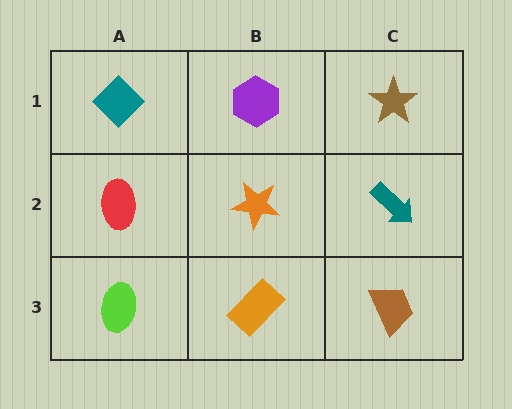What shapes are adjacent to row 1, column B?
An orange star (row 2, column B), a teal diamond (row 1, column A), a brown star (row 1, column C).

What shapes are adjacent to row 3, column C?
A teal arrow (row 2, column C), an orange rectangle (row 3, column B).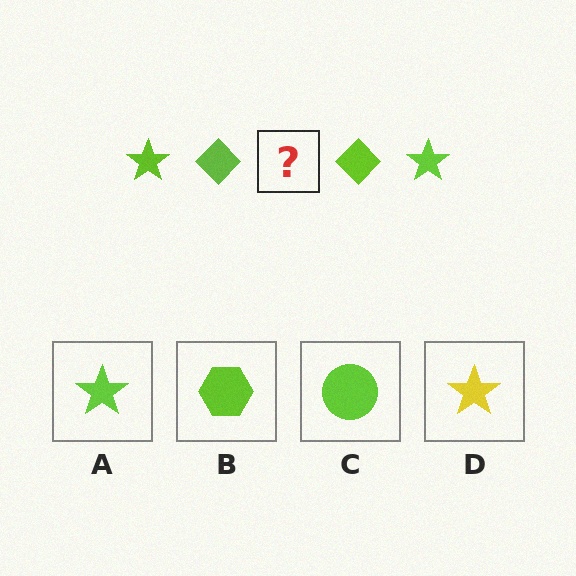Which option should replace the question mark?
Option A.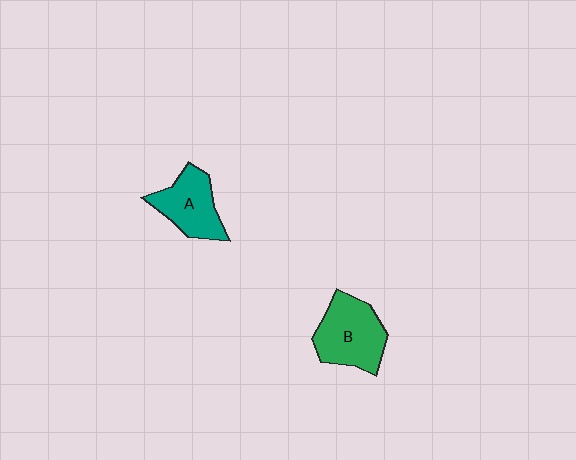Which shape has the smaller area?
Shape A (teal).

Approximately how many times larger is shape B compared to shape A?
Approximately 1.2 times.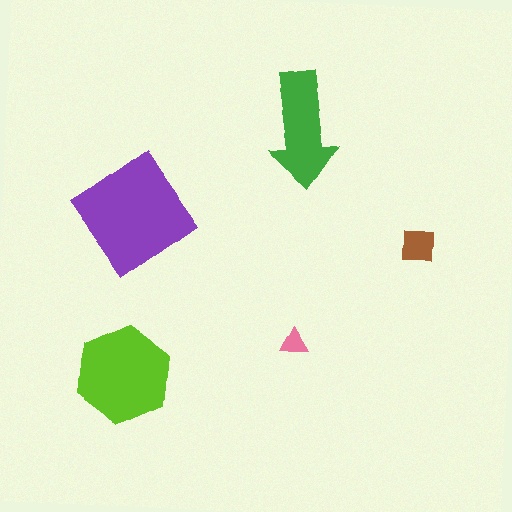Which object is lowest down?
The lime hexagon is bottommost.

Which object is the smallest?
The pink triangle.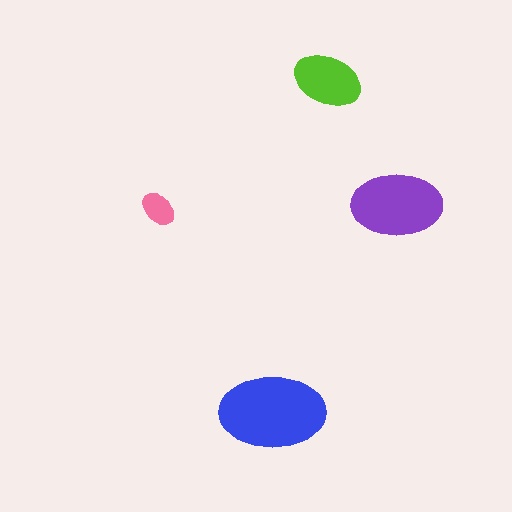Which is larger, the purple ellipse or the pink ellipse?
The purple one.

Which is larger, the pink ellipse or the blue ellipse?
The blue one.